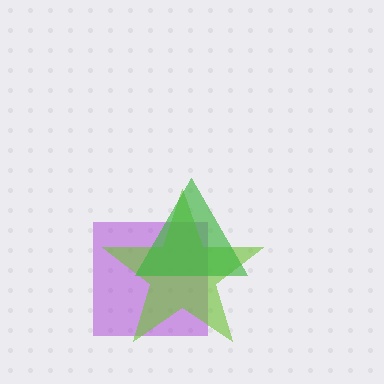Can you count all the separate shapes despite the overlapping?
Yes, there are 3 separate shapes.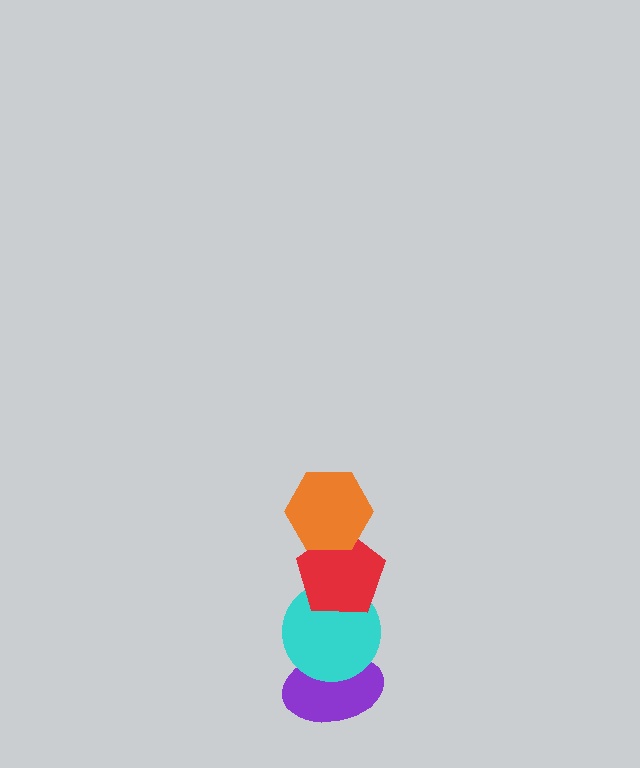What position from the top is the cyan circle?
The cyan circle is 3rd from the top.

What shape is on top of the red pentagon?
The orange hexagon is on top of the red pentagon.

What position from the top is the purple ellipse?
The purple ellipse is 4th from the top.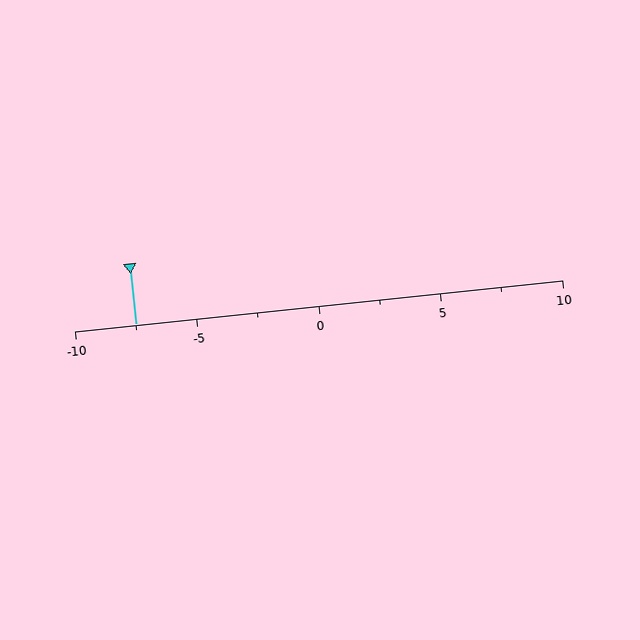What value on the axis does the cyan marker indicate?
The marker indicates approximately -7.5.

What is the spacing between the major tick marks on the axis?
The major ticks are spaced 5 apart.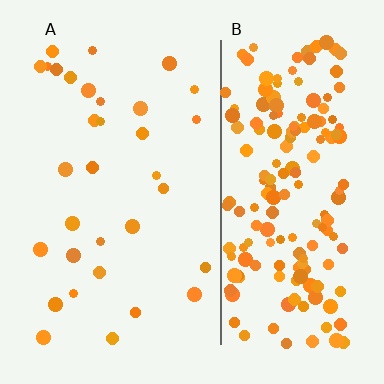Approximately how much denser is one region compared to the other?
Approximately 5.9× — region B over region A.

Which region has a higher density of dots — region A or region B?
B (the right).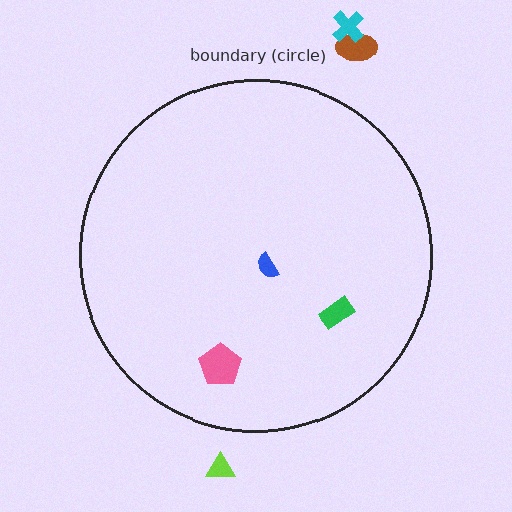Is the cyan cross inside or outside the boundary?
Outside.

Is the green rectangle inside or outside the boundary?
Inside.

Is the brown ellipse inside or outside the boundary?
Outside.